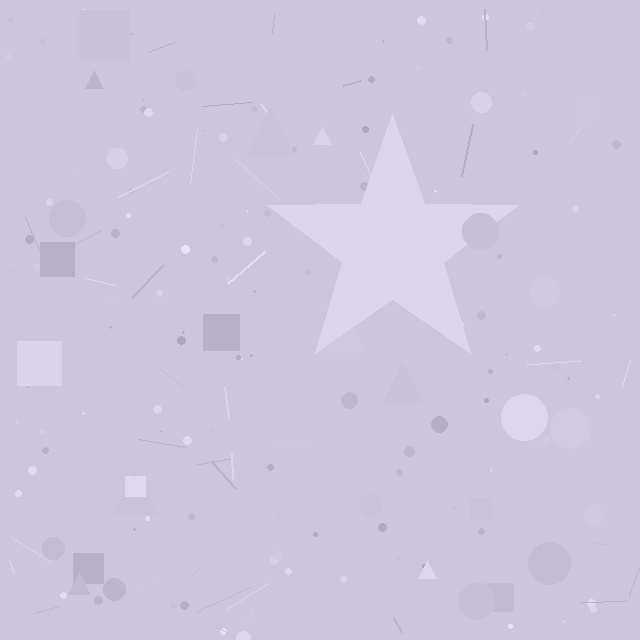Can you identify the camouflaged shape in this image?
The camouflaged shape is a star.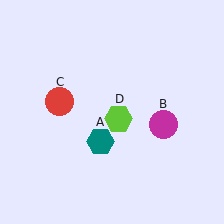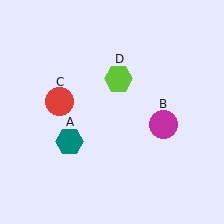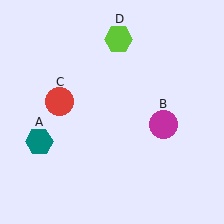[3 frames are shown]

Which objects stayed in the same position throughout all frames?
Magenta circle (object B) and red circle (object C) remained stationary.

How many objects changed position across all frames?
2 objects changed position: teal hexagon (object A), lime hexagon (object D).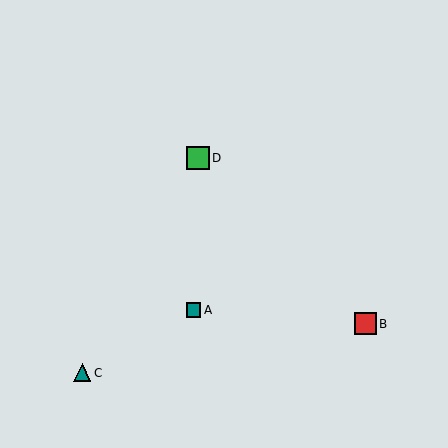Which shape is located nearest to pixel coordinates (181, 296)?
The teal square (labeled A) at (194, 310) is nearest to that location.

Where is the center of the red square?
The center of the red square is at (365, 324).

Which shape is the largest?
The green square (labeled D) is the largest.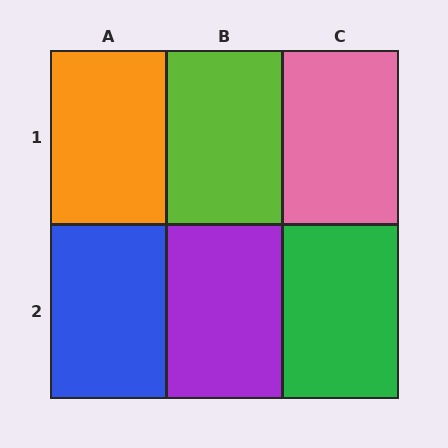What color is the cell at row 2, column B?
Purple.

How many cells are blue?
1 cell is blue.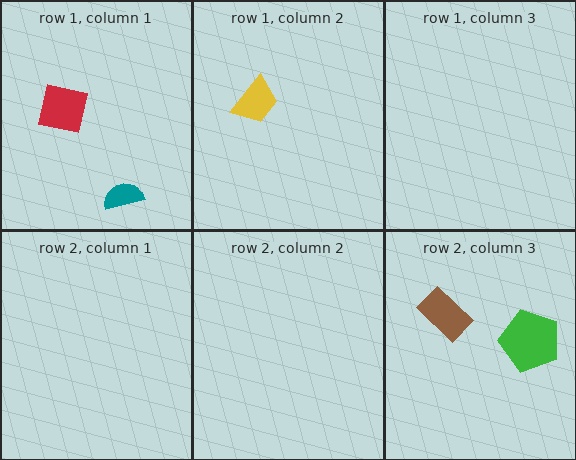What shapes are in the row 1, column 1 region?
The red square, the teal semicircle.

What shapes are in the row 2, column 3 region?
The brown rectangle, the green pentagon.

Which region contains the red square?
The row 1, column 1 region.